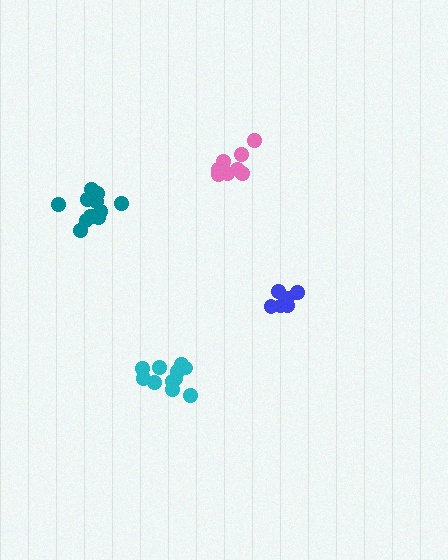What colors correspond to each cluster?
The clusters are colored: blue, pink, teal, cyan.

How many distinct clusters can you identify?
There are 4 distinct clusters.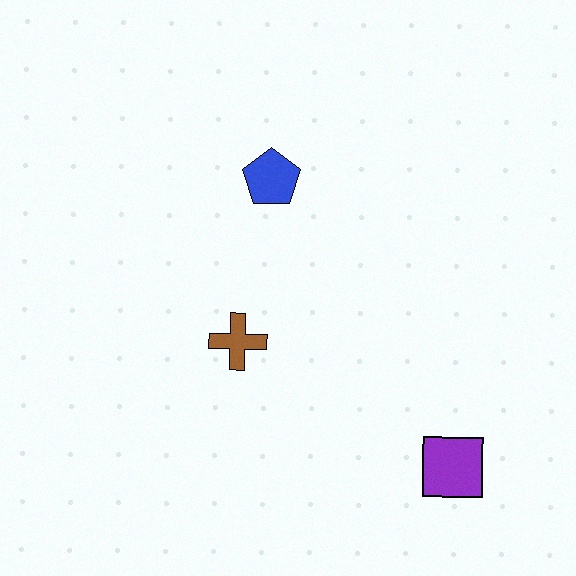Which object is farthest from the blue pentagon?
The purple square is farthest from the blue pentagon.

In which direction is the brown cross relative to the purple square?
The brown cross is to the left of the purple square.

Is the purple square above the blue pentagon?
No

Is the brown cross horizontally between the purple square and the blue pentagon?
No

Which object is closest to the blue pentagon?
The brown cross is closest to the blue pentagon.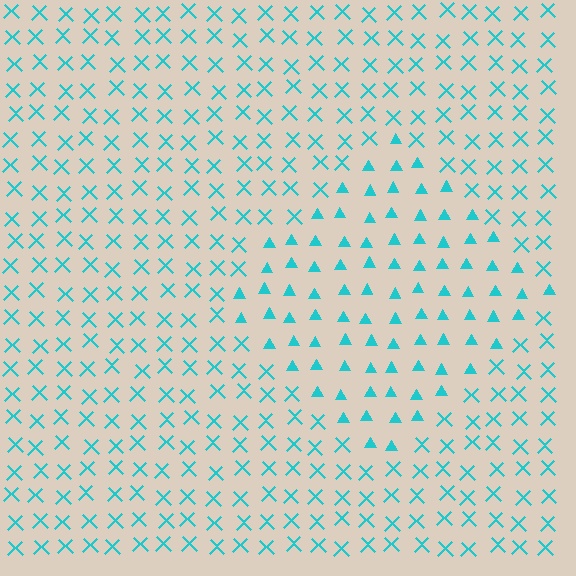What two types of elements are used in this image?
The image uses triangles inside the diamond region and X marks outside it.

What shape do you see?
I see a diamond.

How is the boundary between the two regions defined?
The boundary is defined by a change in element shape: triangles inside vs. X marks outside. All elements share the same color and spacing.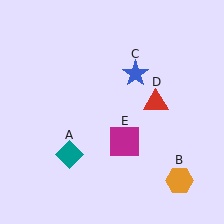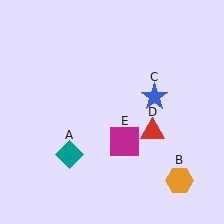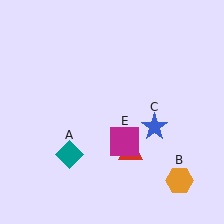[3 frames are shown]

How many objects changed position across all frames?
2 objects changed position: blue star (object C), red triangle (object D).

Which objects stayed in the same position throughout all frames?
Teal diamond (object A) and orange hexagon (object B) and magenta square (object E) remained stationary.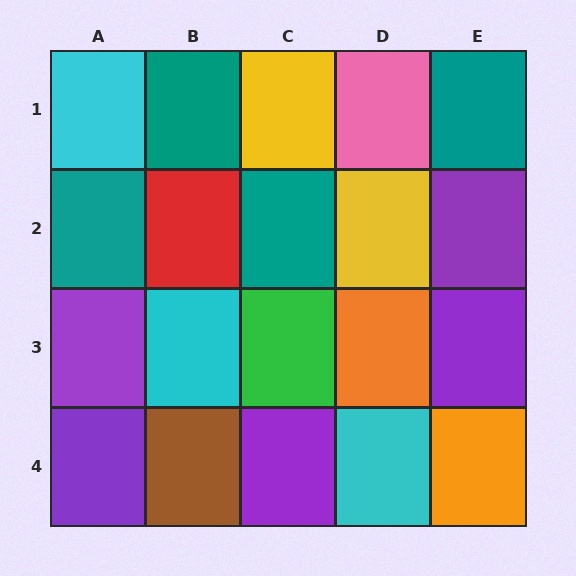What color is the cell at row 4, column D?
Cyan.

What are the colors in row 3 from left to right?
Purple, cyan, green, orange, purple.